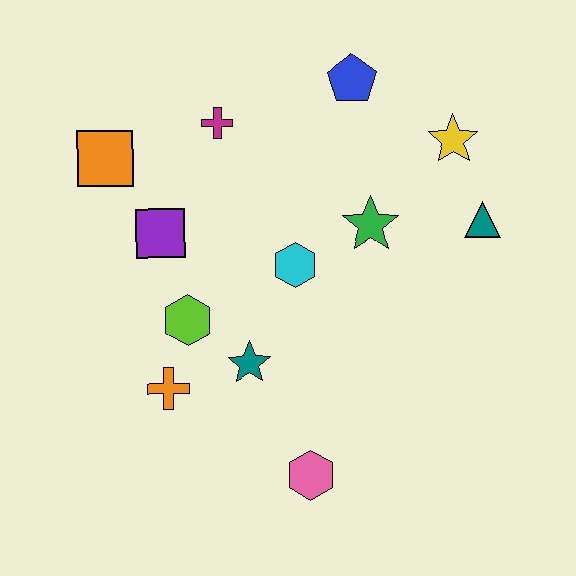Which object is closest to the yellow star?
The teal triangle is closest to the yellow star.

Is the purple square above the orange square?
No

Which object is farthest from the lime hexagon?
The yellow star is farthest from the lime hexagon.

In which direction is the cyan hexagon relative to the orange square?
The cyan hexagon is to the right of the orange square.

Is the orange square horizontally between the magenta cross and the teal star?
No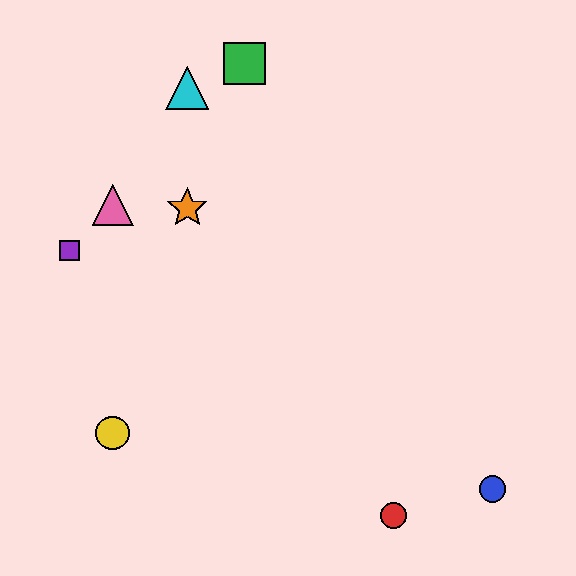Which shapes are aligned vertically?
The orange star, the cyan triangle are aligned vertically.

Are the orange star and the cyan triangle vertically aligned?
Yes, both are at x≈187.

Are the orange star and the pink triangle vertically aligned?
No, the orange star is at x≈187 and the pink triangle is at x≈113.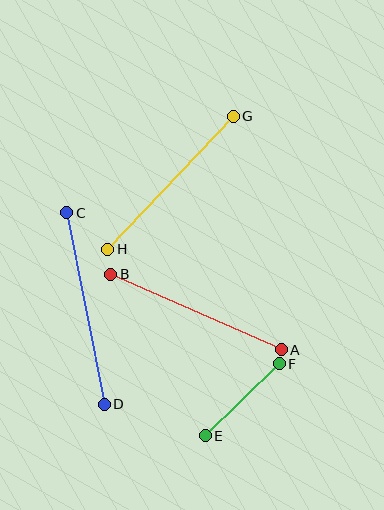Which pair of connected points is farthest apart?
Points C and D are farthest apart.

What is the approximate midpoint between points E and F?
The midpoint is at approximately (242, 400) pixels.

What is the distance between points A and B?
The distance is approximately 186 pixels.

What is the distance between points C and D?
The distance is approximately 195 pixels.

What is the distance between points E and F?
The distance is approximately 104 pixels.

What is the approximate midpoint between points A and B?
The midpoint is at approximately (196, 312) pixels.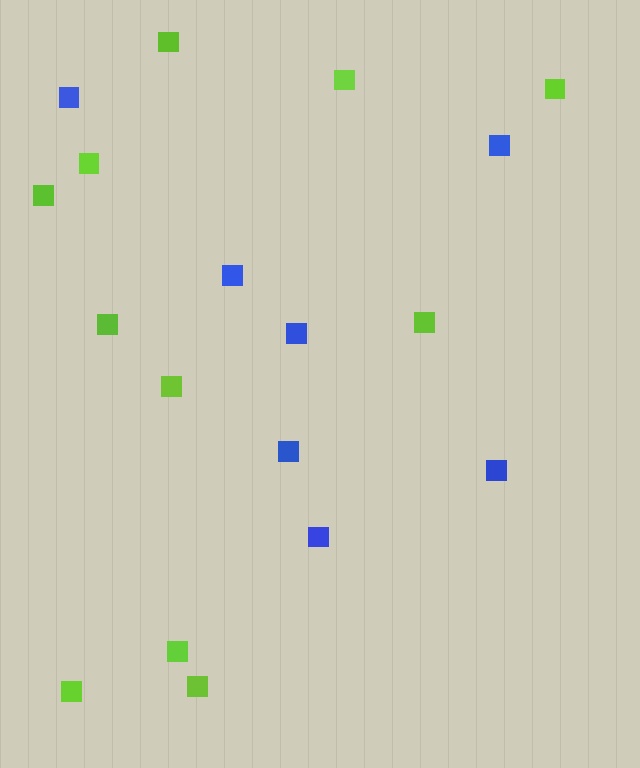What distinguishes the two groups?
There are 2 groups: one group of blue squares (7) and one group of lime squares (11).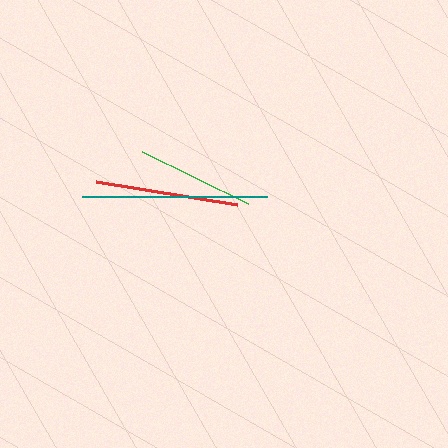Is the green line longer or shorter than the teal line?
The teal line is longer than the green line.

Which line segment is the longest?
The teal line is the longest at approximately 185 pixels.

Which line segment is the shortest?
The green line is the shortest at approximately 118 pixels.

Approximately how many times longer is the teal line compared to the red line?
The teal line is approximately 1.3 times the length of the red line.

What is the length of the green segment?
The green segment is approximately 118 pixels long.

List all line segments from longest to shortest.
From longest to shortest: teal, red, green.